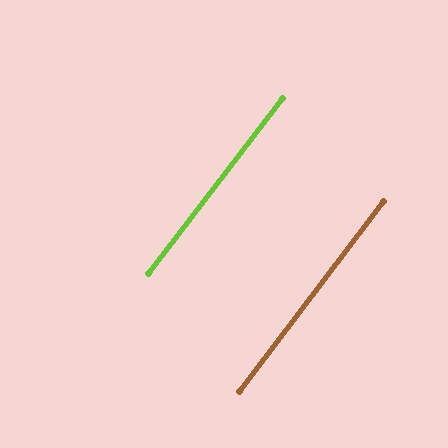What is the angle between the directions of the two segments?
Approximately 0 degrees.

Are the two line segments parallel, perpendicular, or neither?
Parallel — their directions differ by only 0.1°.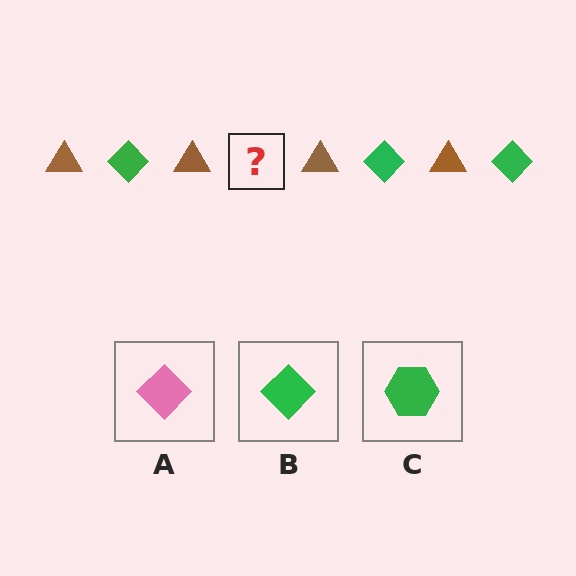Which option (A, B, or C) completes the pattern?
B.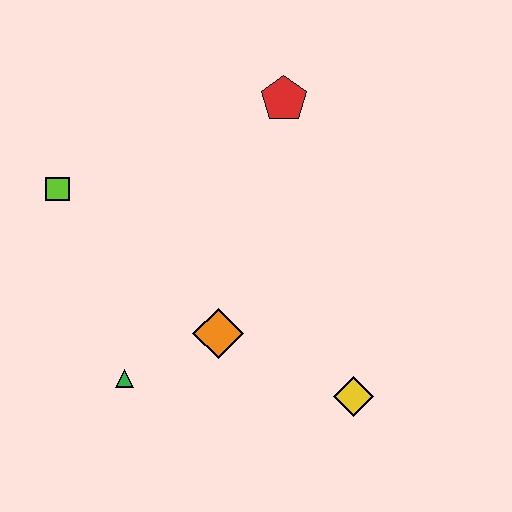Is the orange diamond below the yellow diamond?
No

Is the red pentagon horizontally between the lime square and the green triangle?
No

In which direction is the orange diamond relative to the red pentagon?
The orange diamond is below the red pentagon.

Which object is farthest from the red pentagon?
The green triangle is farthest from the red pentagon.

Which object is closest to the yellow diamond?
The orange diamond is closest to the yellow diamond.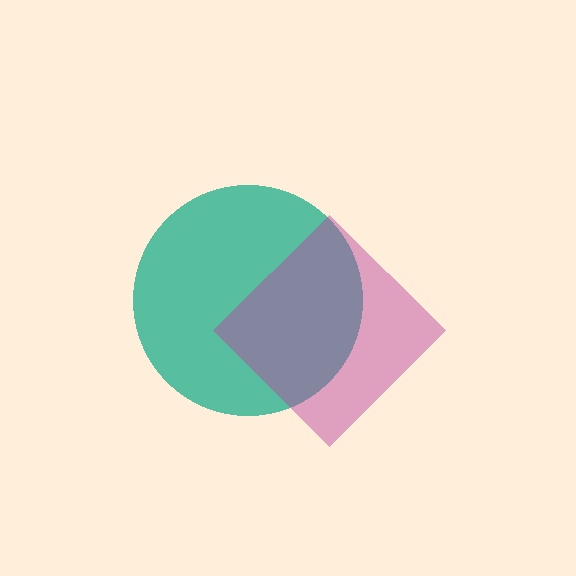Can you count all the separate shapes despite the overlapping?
Yes, there are 2 separate shapes.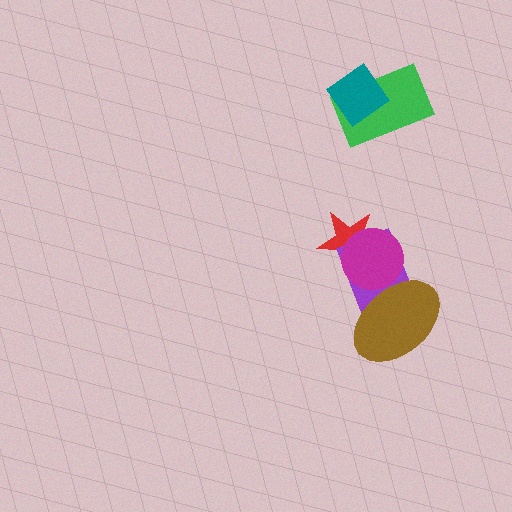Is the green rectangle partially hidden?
Yes, it is partially covered by another shape.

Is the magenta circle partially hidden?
Yes, it is partially covered by another shape.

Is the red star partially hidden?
Yes, it is partially covered by another shape.